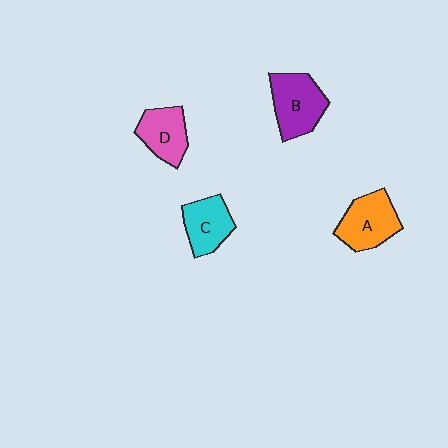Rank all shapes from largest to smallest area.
From largest to smallest: B (purple), A (orange), D (pink), C (cyan).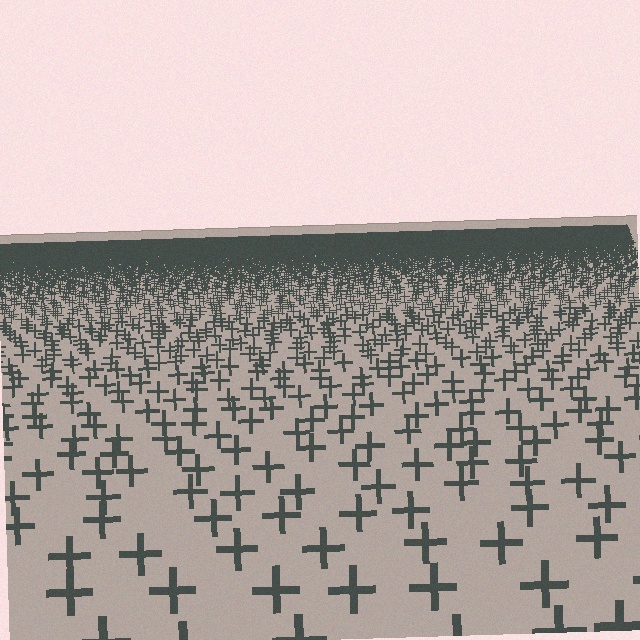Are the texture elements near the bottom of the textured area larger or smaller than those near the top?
Larger. Near the bottom, elements are closer to the viewer and appear at a bigger on-screen size.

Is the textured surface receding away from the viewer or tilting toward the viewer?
The surface is receding away from the viewer. Texture elements get smaller and denser toward the top.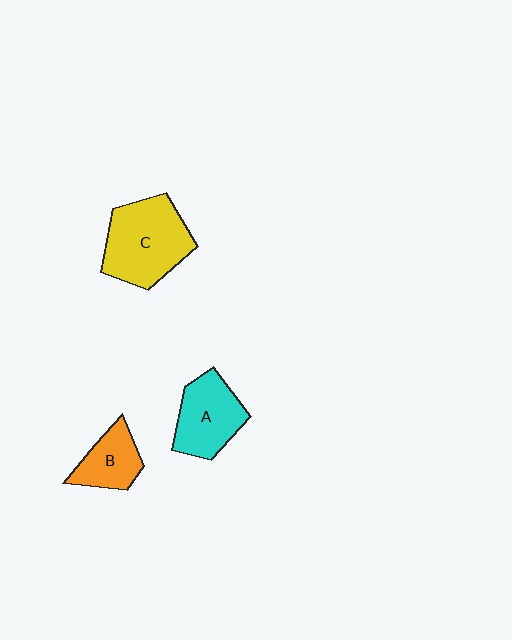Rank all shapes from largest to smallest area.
From largest to smallest: C (yellow), A (cyan), B (orange).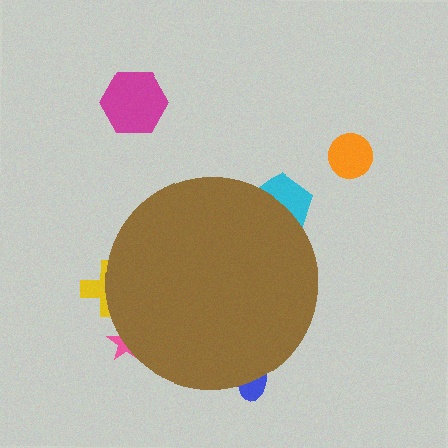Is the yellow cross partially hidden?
Yes, the yellow cross is partially hidden behind the brown circle.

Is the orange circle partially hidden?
No, the orange circle is fully visible.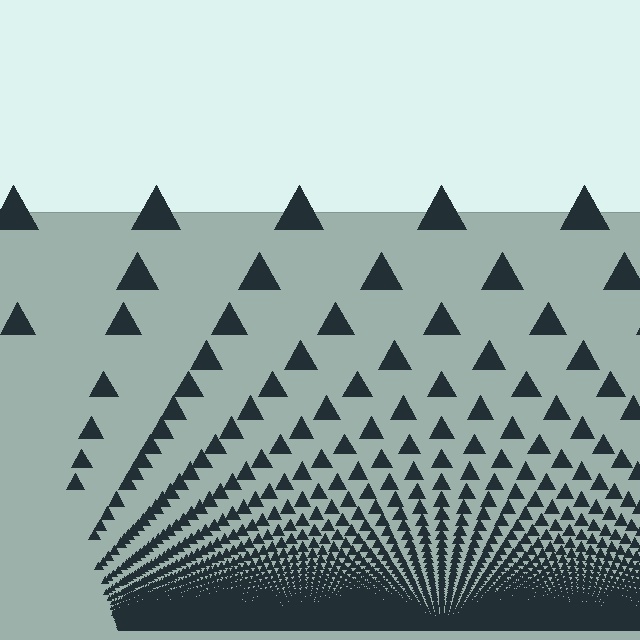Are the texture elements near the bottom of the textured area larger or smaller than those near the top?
Smaller. The gradient is inverted — elements near the bottom are smaller and denser.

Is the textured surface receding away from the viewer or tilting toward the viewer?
The surface appears to tilt toward the viewer. Texture elements get larger and sparser toward the top.